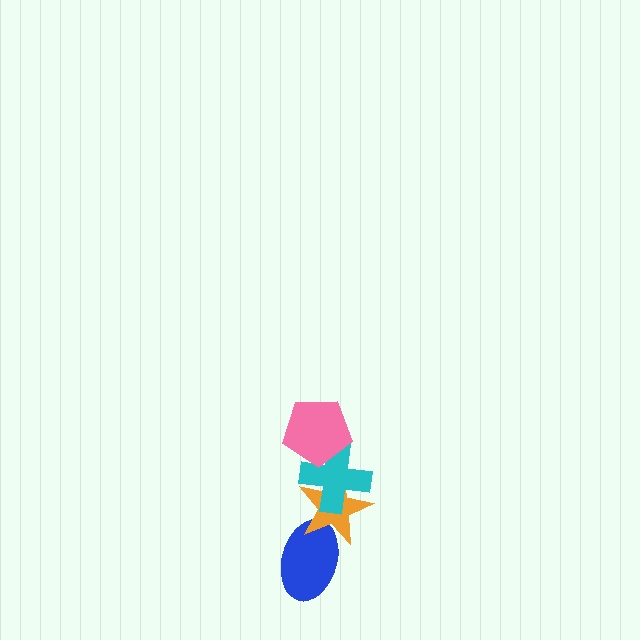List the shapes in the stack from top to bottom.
From top to bottom: the pink pentagon, the cyan cross, the orange star, the blue ellipse.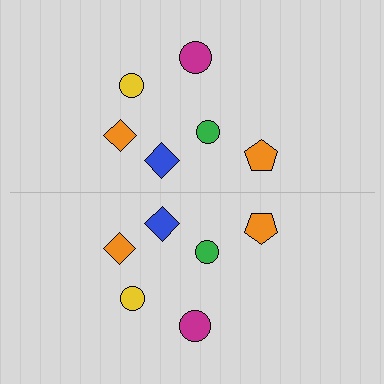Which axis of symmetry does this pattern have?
The pattern has a horizontal axis of symmetry running through the center of the image.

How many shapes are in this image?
There are 12 shapes in this image.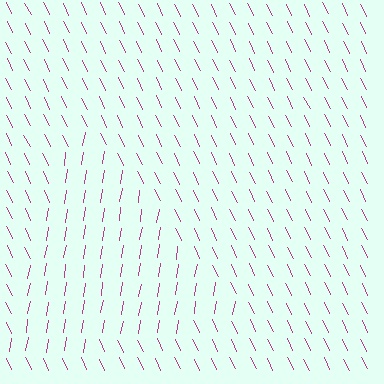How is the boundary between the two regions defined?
The boundary is defined purely by a change in line orientation (approximately 35 degrees difference). All lines are the same color and thickness.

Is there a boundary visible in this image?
Yes, there is a texture boundary formed by a change in line orientation.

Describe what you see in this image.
The image is filled with small magenta line segments. A triangle region in the image has lines oriented differently from the surrounding lines, creating a visible texture boundary.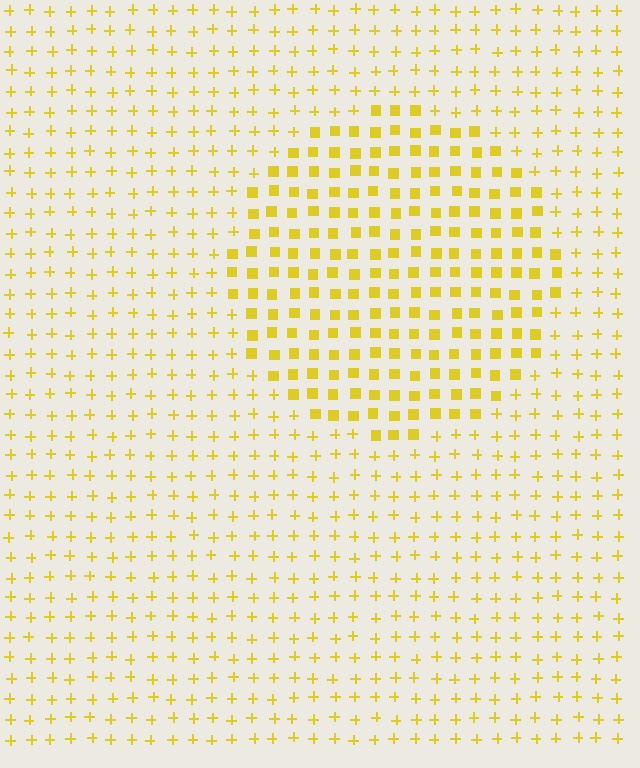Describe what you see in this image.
The image is filled with small yellow elements arranged in a uniform grid. A circle-shaped region contains squares, while the surrounding area contains plus signs. The boundary is defined purely by the change in element shape.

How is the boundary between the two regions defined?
The boundary is defined by a change in element shape: squares inside vs. plus signs outside. All elements share the same color and spacing.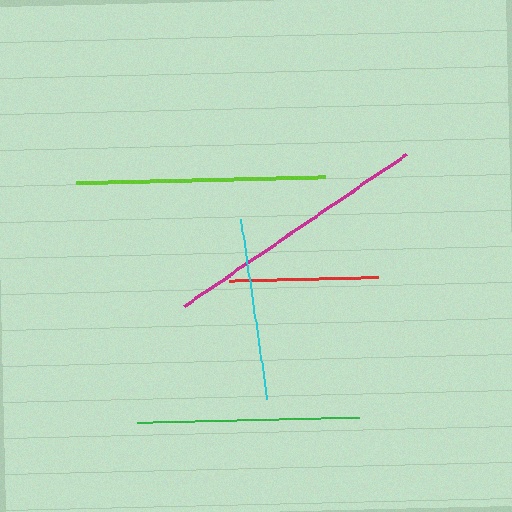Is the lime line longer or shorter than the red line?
The lime line is longer than the red line.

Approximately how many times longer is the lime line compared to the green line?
The lime line is approximately 1.1 times the length of the green line.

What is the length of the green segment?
The green segment is approximately 222 pixels long.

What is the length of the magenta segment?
The magenta segment is approximately 268 pixels long.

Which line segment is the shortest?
The red line is the shortest at approximately 150 pixels.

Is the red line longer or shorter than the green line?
The green line is longer than the red line.